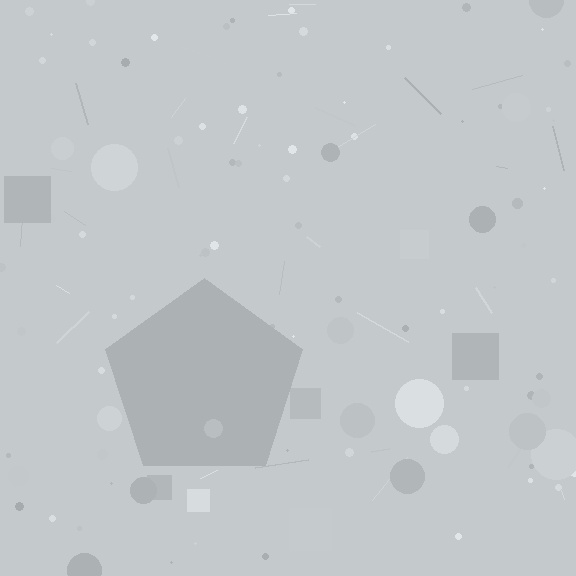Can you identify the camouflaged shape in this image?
The camouflaged shape is a pentagon.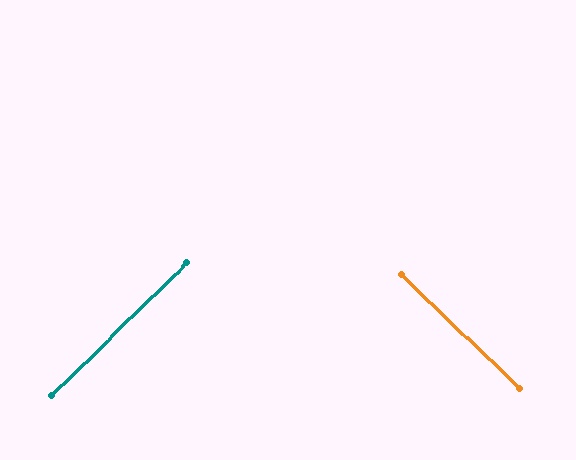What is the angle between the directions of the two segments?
Approximately 88 degrees.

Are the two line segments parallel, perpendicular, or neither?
Perpendicular — they meet at approximately 88°.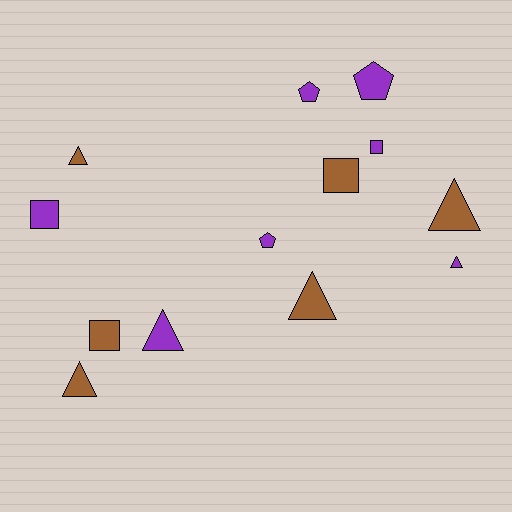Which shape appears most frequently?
Triangle, with 6 objects.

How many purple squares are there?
There are 2 purple squares.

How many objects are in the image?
There are 13 objects.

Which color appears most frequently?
Purple, with 7 objects.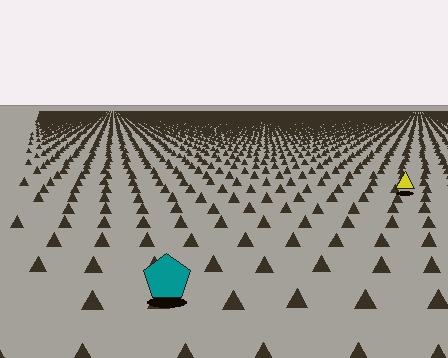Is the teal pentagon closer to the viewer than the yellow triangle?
Yes. The teal pentagon is closer — you can tell from the texture gradient: the ground texture is coarser near it.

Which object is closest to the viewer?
The teal pentagon is closest. The texture marks near it are larger and more spread out.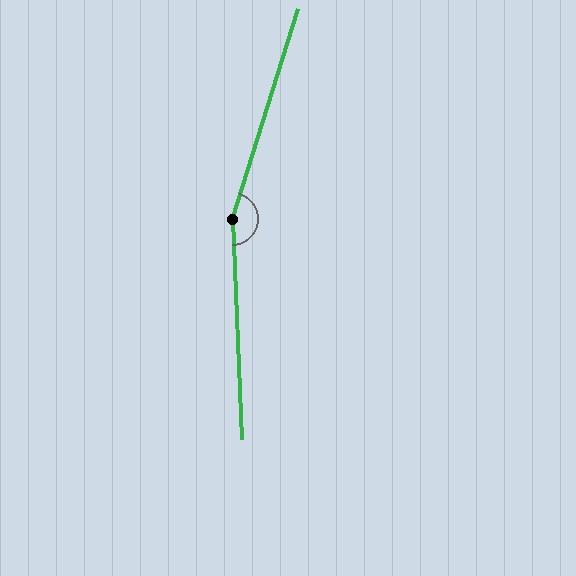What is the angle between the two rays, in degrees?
Approximately 160 degrees.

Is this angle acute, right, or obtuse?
It is obtuse.